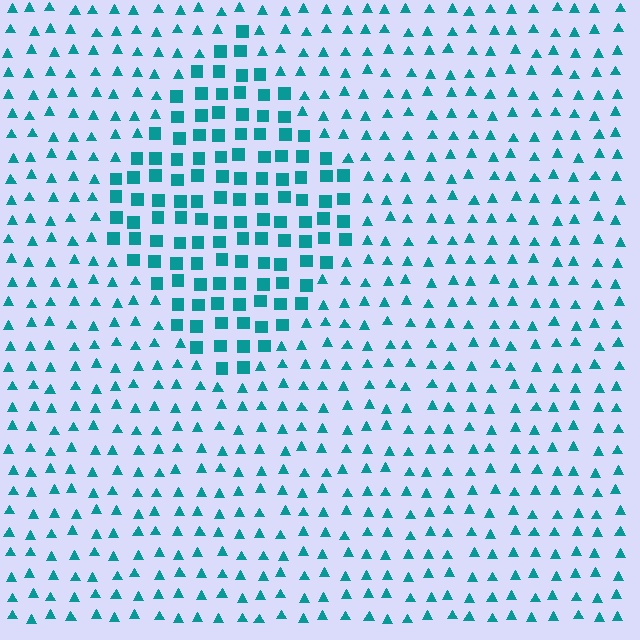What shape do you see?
I see a diamond.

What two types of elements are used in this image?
The image uses squares inside the diamond region and triangles outside it.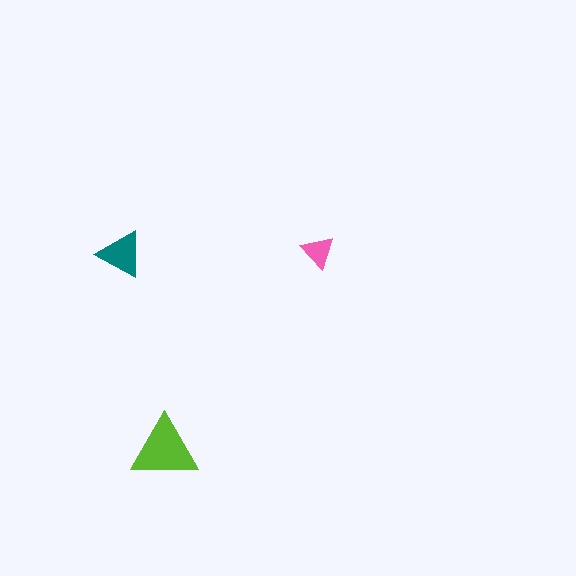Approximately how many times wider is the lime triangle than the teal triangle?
About 1.5 times wider.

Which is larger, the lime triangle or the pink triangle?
The lime one.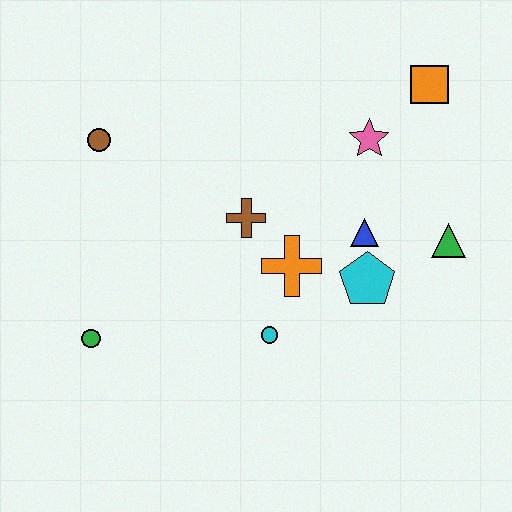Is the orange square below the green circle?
No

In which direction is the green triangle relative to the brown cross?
The green triangle is to the right of the brown cross.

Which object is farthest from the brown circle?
The green triangle is farthest from the brown circle.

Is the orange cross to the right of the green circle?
Yes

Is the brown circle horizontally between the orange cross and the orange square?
No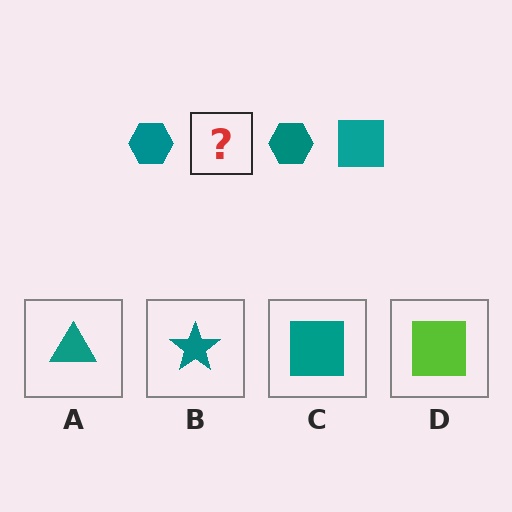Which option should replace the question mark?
Option C.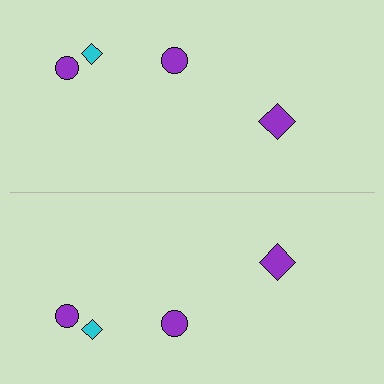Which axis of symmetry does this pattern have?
The pattern has a horizontal axis of symmetry running through the center of the image.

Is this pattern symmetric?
Yes, this pattern has bilateral (reflection) symmetry.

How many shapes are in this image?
There are 8 shapes in this image.